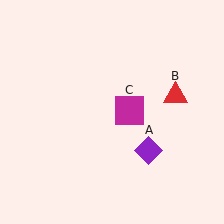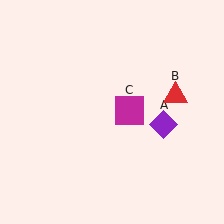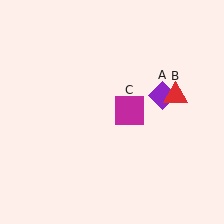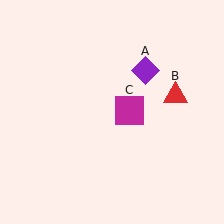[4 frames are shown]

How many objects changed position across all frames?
1 object changed position: purple diamond (object A).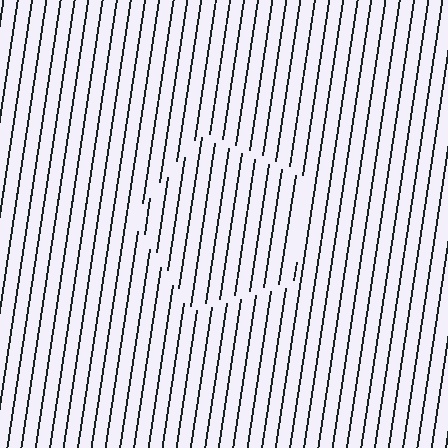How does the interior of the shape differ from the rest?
The interior of the shape contains the same grating, shifted by half a period — the contour is defined by the phase discontinuity where line-ends from the inner and outer gratings abut.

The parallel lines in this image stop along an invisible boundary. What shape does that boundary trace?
An illusory pentagon. The interior of the shape contains the same grating, shifted by half a period — the contour is defined by the phase discontinuity where line-ends from the inner and outer gratings abut.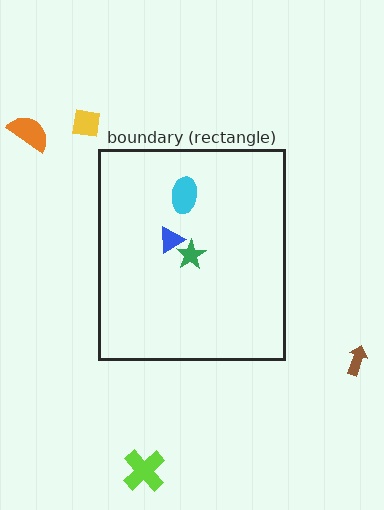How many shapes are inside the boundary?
3 inside, 4 outside.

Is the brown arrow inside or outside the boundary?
Outside.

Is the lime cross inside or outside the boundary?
Outside.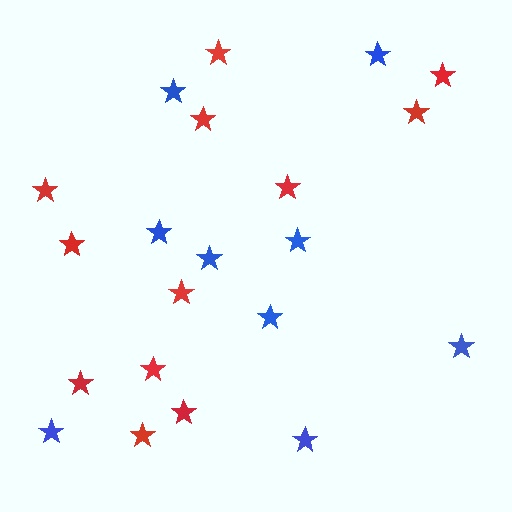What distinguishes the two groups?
There are 2 groups: one group of blue stars (9) and one group of red stars (12).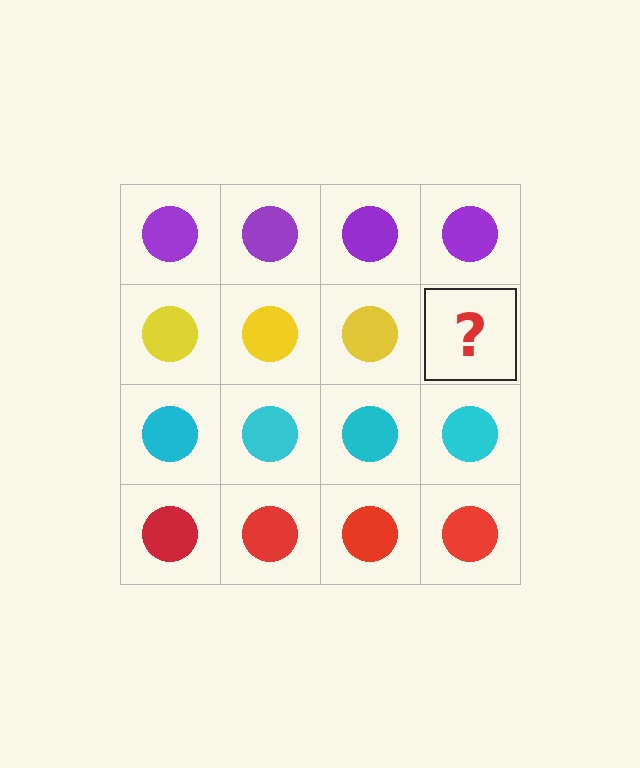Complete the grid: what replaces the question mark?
The question mark should be replaced with a yellow circle.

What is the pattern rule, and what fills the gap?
The rule is that each row has a consistent color. The gap should be filled with a yellow circle.